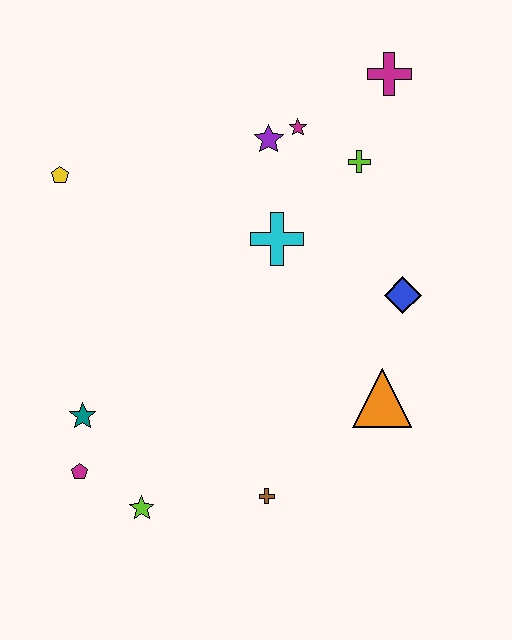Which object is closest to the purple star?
The magenta star is closest to the purple star.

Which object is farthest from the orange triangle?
The yellow pentagon is farthest from the orange triangle.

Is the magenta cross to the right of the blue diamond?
No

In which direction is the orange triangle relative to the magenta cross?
The orange triangle is below the magenta cross.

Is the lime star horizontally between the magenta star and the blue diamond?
No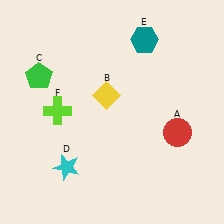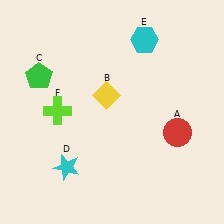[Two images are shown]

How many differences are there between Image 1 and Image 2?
There is 1 difference between the two images.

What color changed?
The hexagon (E) changed from teal in Image 1 to cyan in Image 2.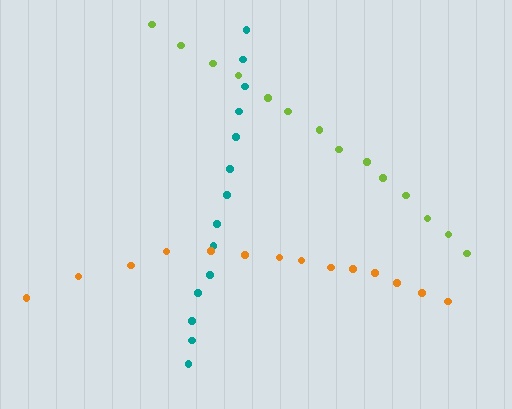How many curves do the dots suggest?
There are 3 distinct paths.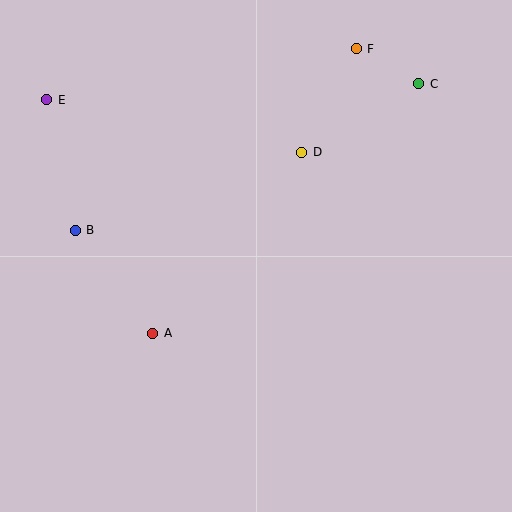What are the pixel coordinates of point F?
Point F is at (356, 49).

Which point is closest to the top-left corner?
Point E is closest to the top-left corner.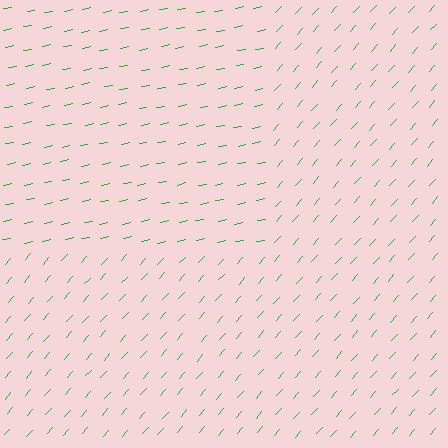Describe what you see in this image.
The image is filled with small green line segments. A rectangle region in the image has lines oriented differently from the surrounding lines, creating a visible texture boundary.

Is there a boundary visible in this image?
Yes, there is a texture boundary formed by a change in line orientation.